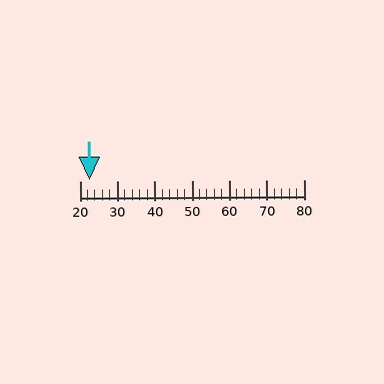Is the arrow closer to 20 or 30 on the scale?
The arrow is closer to 20.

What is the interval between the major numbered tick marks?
The major tick marks are spaced 10 units apart.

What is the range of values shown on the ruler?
The ruler shows values from 20 to 80.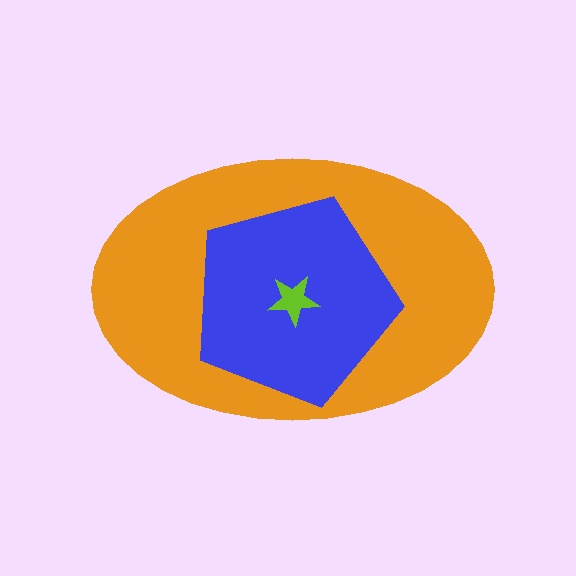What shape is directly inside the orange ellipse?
The blue pentagon.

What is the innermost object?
The lime star.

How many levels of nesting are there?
3.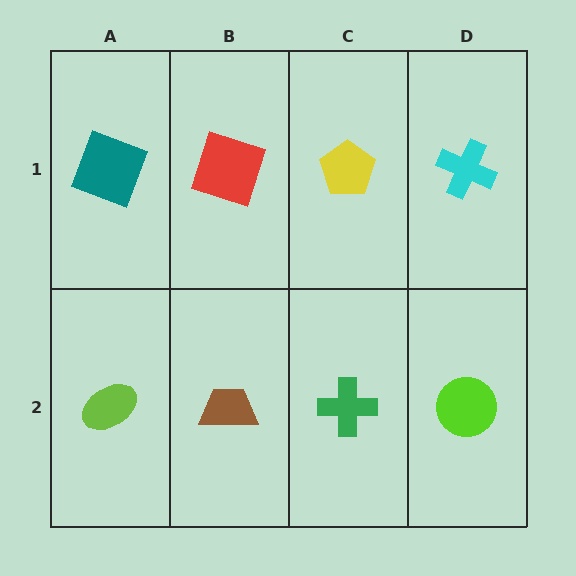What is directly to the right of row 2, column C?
A lime circle.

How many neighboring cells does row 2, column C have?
3.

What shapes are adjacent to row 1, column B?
A brown trapezoid (row 2, column B), a teal square (row 1, column A), a yellow pentagon (row 1, column C).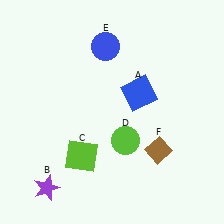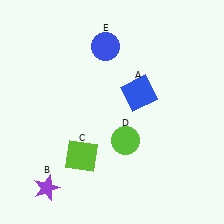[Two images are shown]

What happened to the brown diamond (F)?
The brown diamond (F) was removed in Image 2. It was in the bottom-right area of Image 1.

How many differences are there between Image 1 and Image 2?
There is 1 difference between the two images.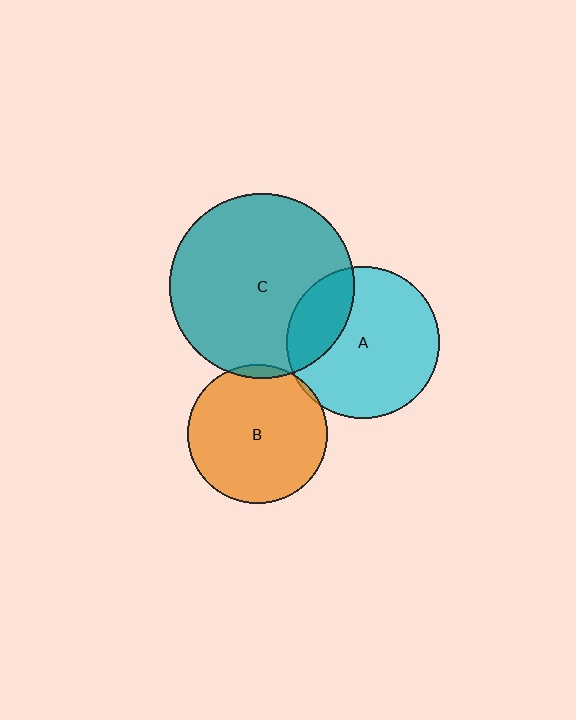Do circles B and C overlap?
Yes.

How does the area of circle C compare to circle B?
Approximately 1.8 times.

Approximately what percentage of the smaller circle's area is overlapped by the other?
Approximately 5%.